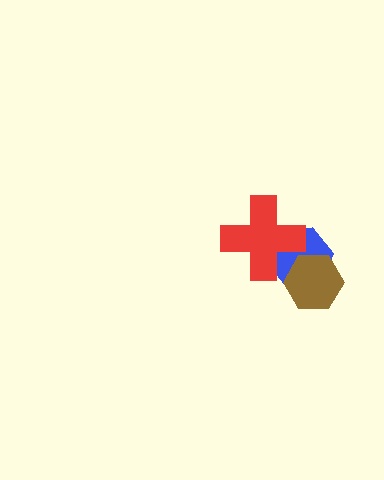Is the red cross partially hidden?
No, no other shape covers it.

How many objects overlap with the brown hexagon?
1 object overlaps with the brown hexagon.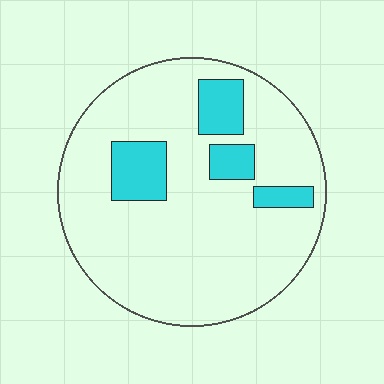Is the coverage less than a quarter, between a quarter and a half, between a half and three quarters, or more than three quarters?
Less than a quarter.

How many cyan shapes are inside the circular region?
4.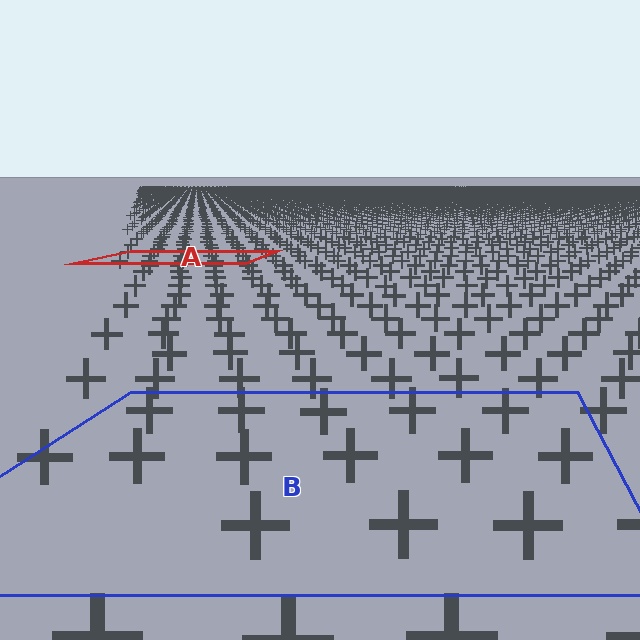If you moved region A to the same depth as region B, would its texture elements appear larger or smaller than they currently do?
They would appear larger. At a closer depth, the same texture elements are projected at a bigger on-screen size.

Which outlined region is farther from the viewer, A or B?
Region A is farther from the viewer — the texture elements inside it appear smaller and more densely packed.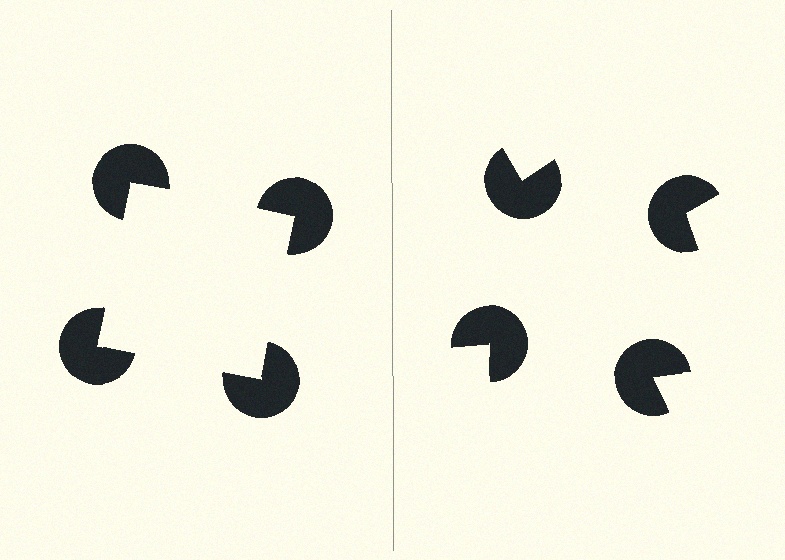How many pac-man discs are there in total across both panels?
8 — 4 on each side.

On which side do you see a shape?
An illusory square appears on the left side. On the right side the wedge cuts are rotated, so no coherent shape forms.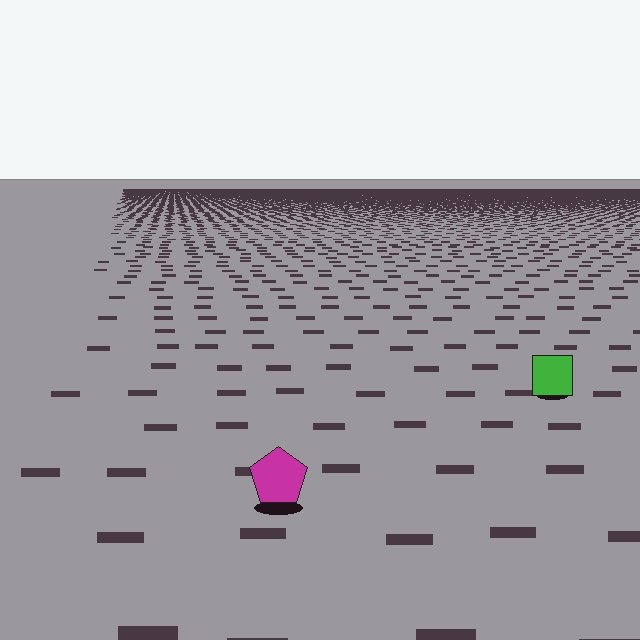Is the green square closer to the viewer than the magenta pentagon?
No. The magenta pentagon is closer — you can tell from the texture gradient: the ground texture is coarser near it.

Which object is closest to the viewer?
The magenta pentagon is closest. The texture marks near it are larger and more spread out.